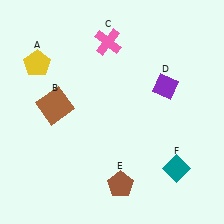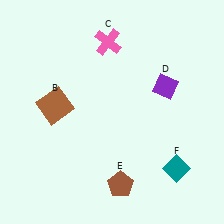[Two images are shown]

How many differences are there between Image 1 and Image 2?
There is 1 difference between the two images.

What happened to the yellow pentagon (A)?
The yellow pentagon (A) was removed in Image 2. It was in the top-left area of Image 1.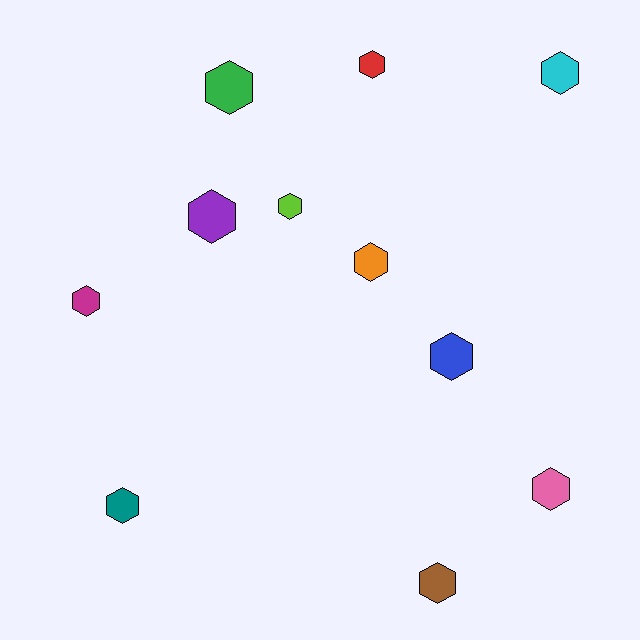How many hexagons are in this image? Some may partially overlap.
There are 11 hexagons.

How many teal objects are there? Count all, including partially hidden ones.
There is 1 teal object.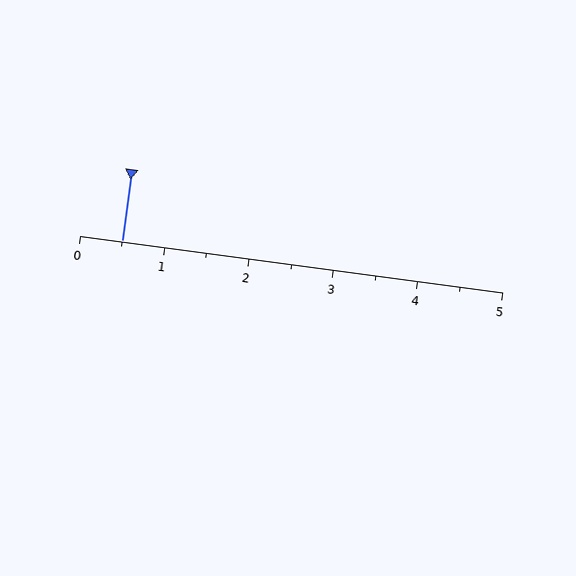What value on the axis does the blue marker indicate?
The marker indicates approximately 0.5.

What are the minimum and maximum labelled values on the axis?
The axis runs from 0 to 5.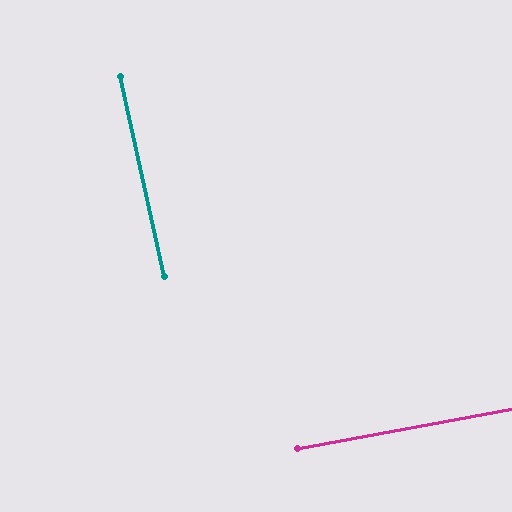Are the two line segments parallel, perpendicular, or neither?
Perpendicular — they meet at approximately 88°.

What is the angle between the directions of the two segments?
Approximately 88 degrees.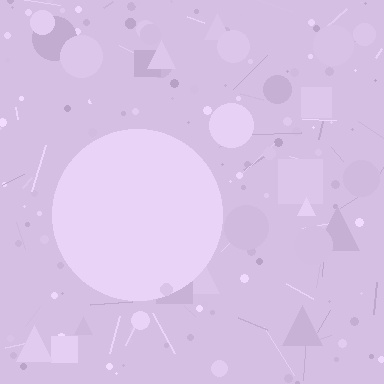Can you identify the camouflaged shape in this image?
The camouflaged shape is a circle.